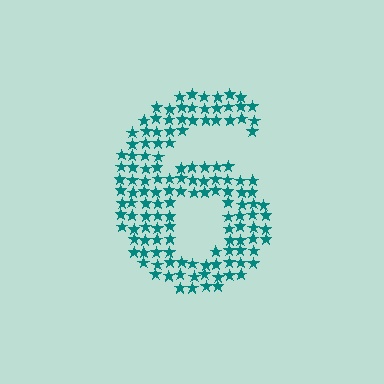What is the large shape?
The large shape is the digit 6.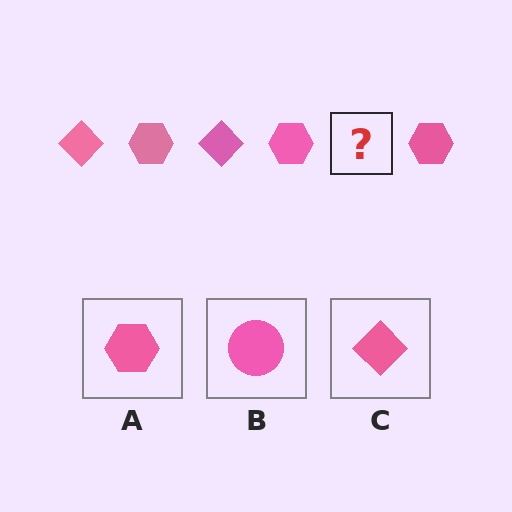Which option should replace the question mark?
Option C.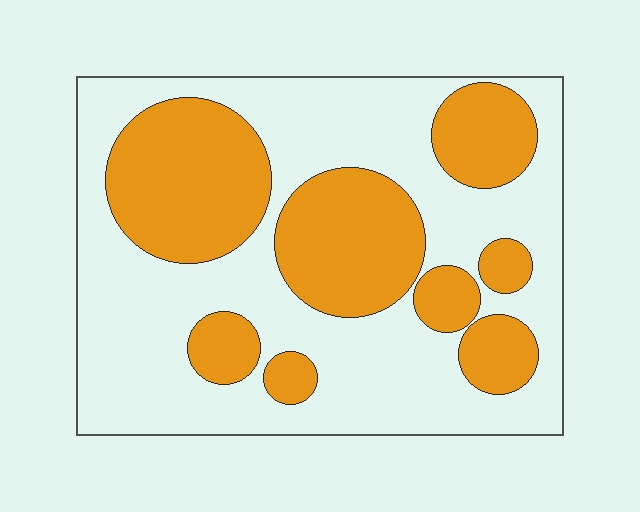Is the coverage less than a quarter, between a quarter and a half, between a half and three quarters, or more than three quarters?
Between a quarter and a half.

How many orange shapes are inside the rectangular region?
8.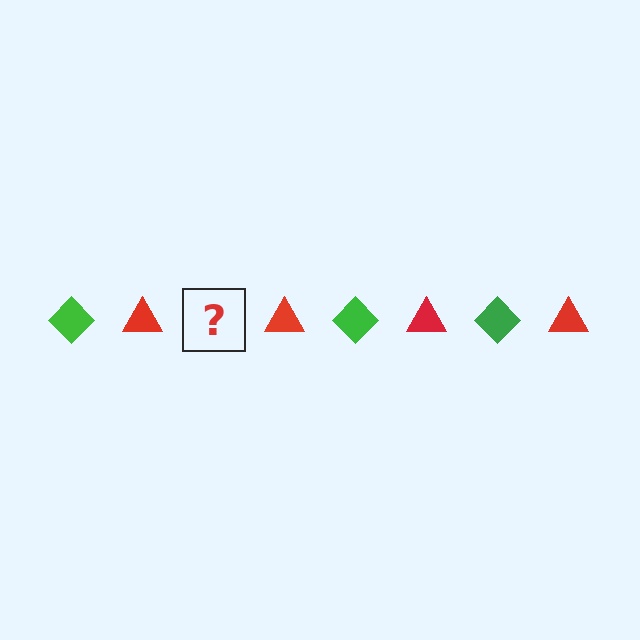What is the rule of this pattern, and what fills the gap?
The rule is that the pattern alternates between green diamond and red triangle. The gap should be filled with a green diamond.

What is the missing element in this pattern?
The missing element is a green diamond.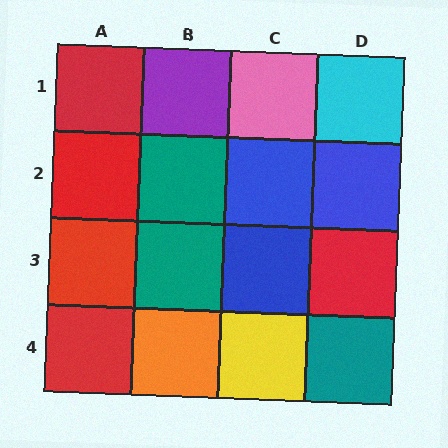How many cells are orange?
1 cell is orange.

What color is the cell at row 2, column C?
Blue.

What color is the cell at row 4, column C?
Yellow.